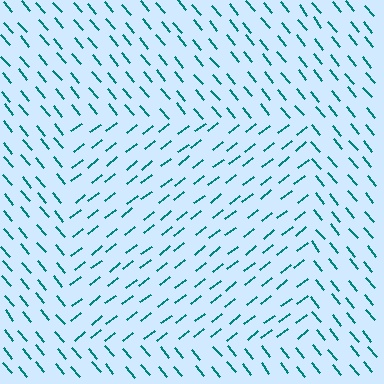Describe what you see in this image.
The image is filled with small teal line segments. A rectangle region in the image has lines oriented differently from the surrounding lines, creating a visible texture boundary.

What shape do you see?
I see a rectangle.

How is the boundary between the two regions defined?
The boundary is defined purely by a change in line orientation (approximately 88 degrees difference). All lines are the same color and thickness.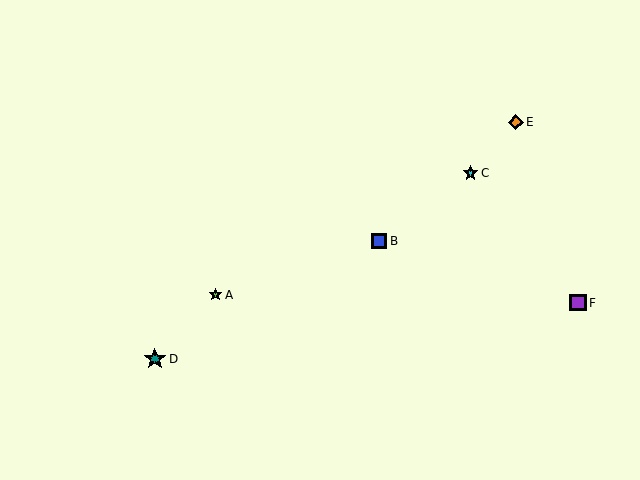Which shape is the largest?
The teal star (labeled D) is the largest.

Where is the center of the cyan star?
The center of the cyan star is at (470, 173).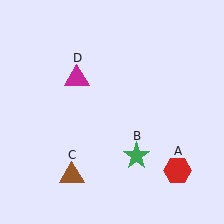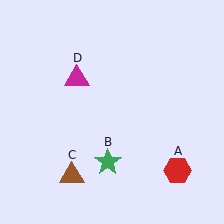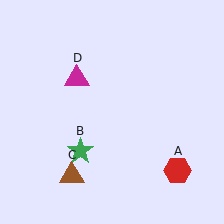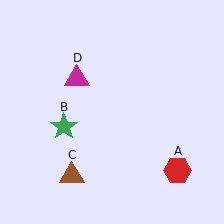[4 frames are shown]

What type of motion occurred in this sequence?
The green star (object B) rotated clockwise around the center of the scene.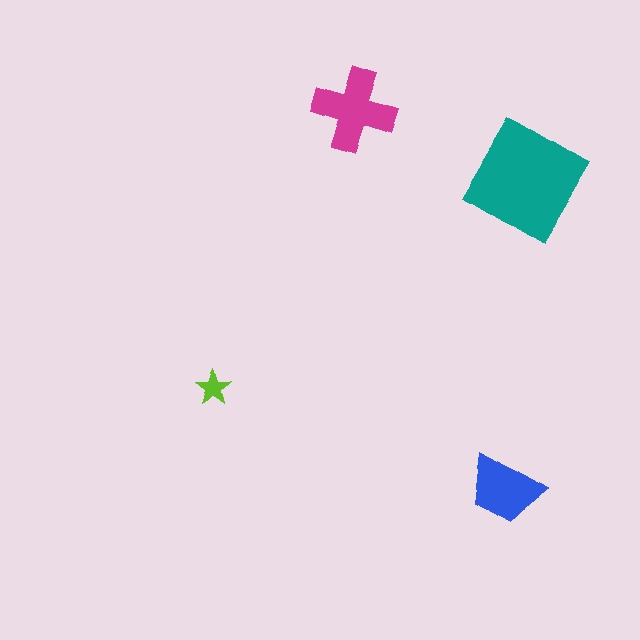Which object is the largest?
The teal diamond.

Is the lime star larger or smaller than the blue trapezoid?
Smaller.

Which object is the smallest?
The lime star.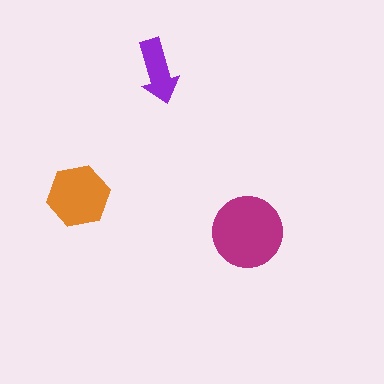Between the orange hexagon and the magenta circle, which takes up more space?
The magenta circle.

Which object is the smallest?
The purple arrow.